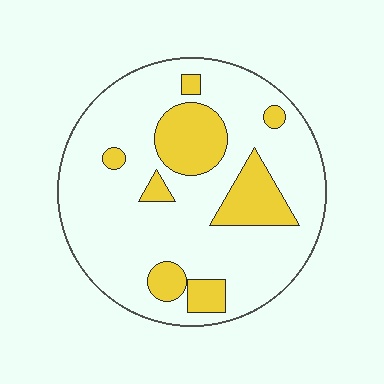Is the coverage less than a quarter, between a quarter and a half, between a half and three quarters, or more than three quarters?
Less than a quarter.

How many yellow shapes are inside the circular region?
8.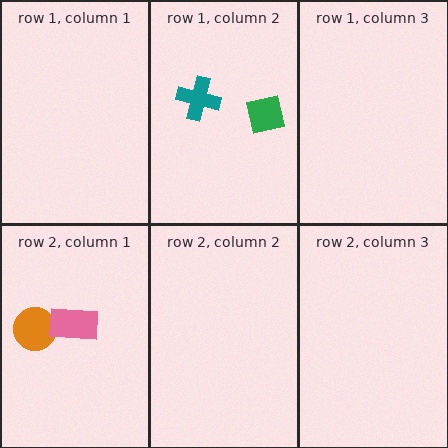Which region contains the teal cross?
The row 1, column 2 region.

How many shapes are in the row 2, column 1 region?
2.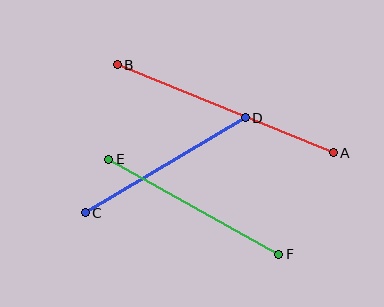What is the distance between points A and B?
The distance is approximately 233 pixels.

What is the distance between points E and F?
The distance is approximately 195 pixels.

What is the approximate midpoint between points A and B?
The midpoint is at approximately (225, 109) pixels.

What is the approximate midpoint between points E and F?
The midpoint is at approximately (194, 207) pixels.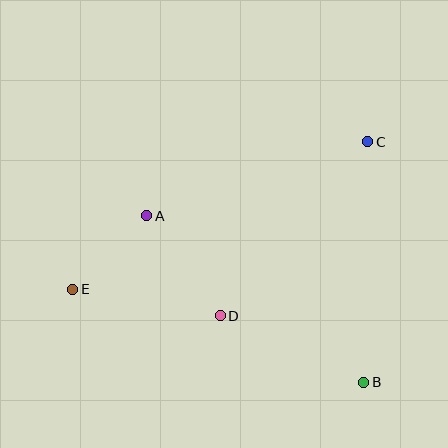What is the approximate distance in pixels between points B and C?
The distance between B and C is approximately 240 pixels.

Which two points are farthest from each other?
Points C and E are farthest from each other.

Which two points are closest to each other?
Points A and E are closest to each other.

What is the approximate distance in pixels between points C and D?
The distance between C and D is approximately 228 pixels.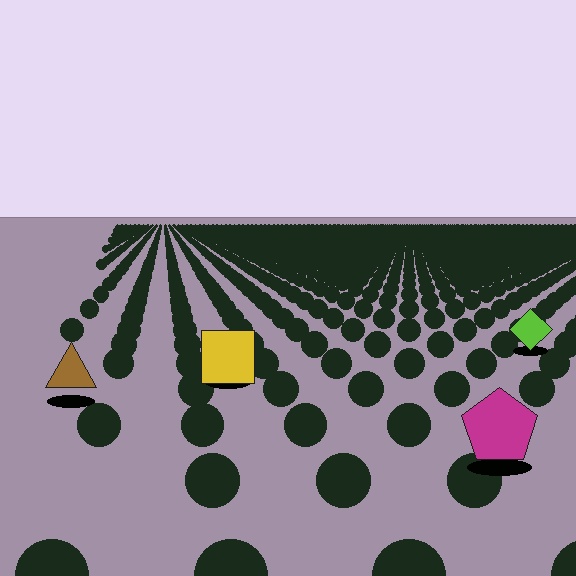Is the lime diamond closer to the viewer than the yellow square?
No. The yellow square is closer — you can tell from the texture gradient: the ground texture is coarser near it.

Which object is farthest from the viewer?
The lime diamond is farthest from the viewer. It appears smaller and the ground texture around it is denser.